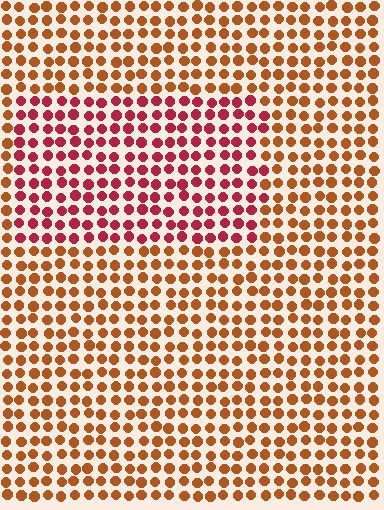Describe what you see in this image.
The image is filled with small brown elements in a uniform arrangement. A rectangle-shaped region is visible where the elements are tinted to a slightly different hue, forming a subtle color boundary.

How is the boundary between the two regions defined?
The boundary is defined purely by a slight shift in hue (about 36 degrees). Spacing, size, and orientation are identical on both sides.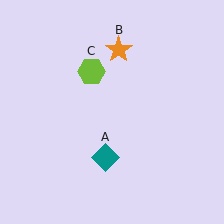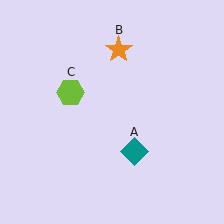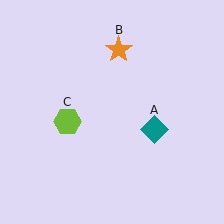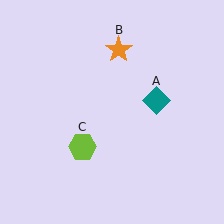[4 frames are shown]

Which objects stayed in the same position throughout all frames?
Orange star (object B) remained stationary.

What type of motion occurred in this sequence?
The teal diamond (object A), lime hexagon (object C) rotated counterclockwise around the center of the scene.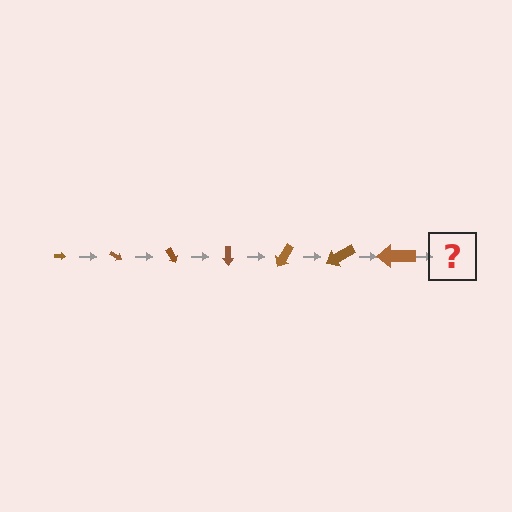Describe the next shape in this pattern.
It should be an arrow, larger than the previous one and rotated 210 degrees from the start.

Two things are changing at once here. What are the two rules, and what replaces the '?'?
The two rules are that the arrow grows larger each step and it rotates 30 degrees each step. The '?' should be an arrow, larger than the previous one and rotated 210 degrees from the start.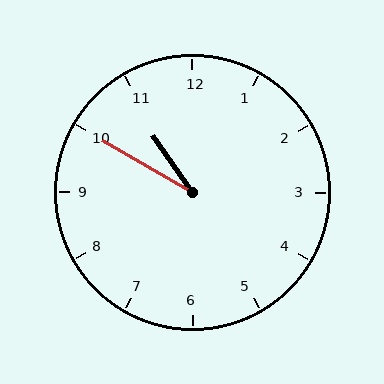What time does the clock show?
10:50.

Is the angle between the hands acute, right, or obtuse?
It is acute.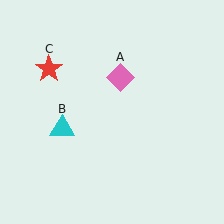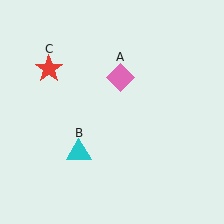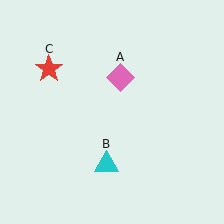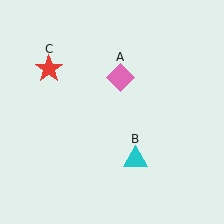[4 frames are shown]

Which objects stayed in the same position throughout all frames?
Pink diamond (object A) and red star (object C) remained stationary.